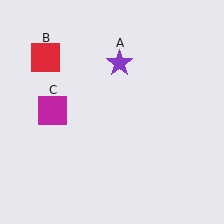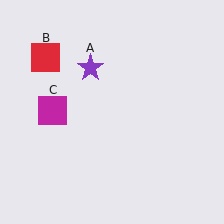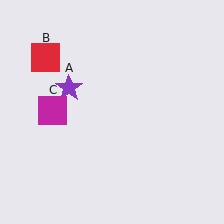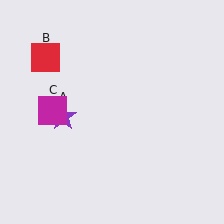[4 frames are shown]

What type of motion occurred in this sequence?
The purple star (object A) rotated counterclockwise around the center of the scene.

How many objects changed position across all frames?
1 object changed position: purple star (object A).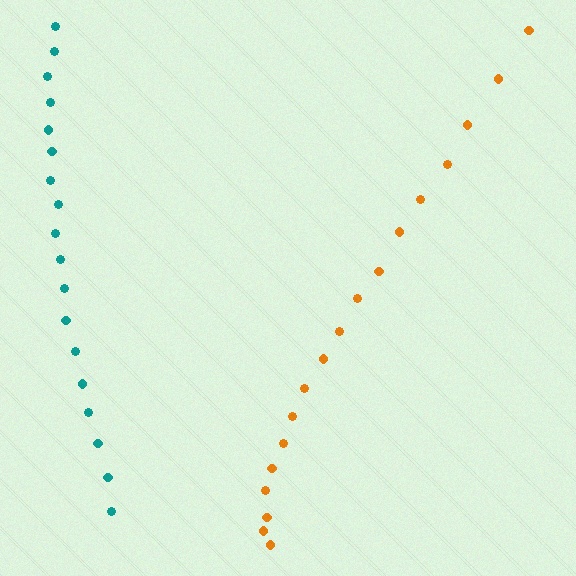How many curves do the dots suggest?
There are 2 distinct paths.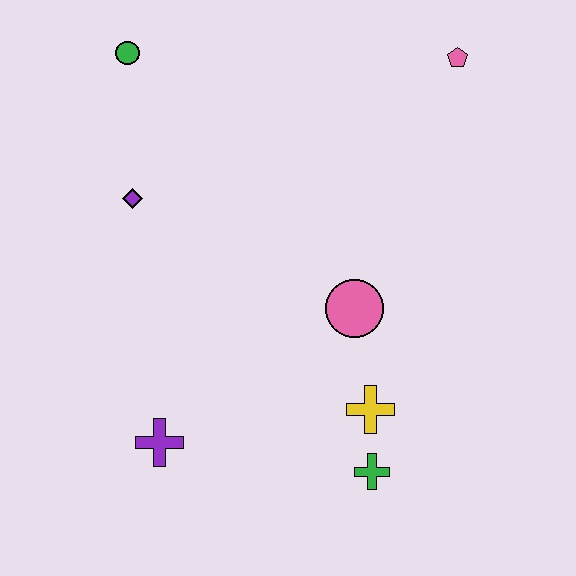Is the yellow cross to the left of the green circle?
No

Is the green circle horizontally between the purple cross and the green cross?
No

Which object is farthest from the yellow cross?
The green circle is farthest from the yellow cross.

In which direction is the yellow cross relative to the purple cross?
The yellow cross is to the right of the purple cross.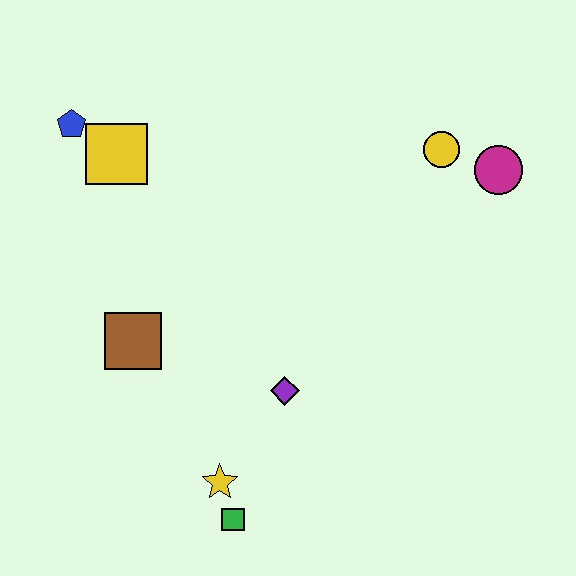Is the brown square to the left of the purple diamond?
Yes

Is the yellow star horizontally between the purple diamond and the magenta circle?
No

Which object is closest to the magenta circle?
The yellow circle is closest to the magenta circle.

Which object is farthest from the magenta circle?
The green square is farthest from the magenta circle.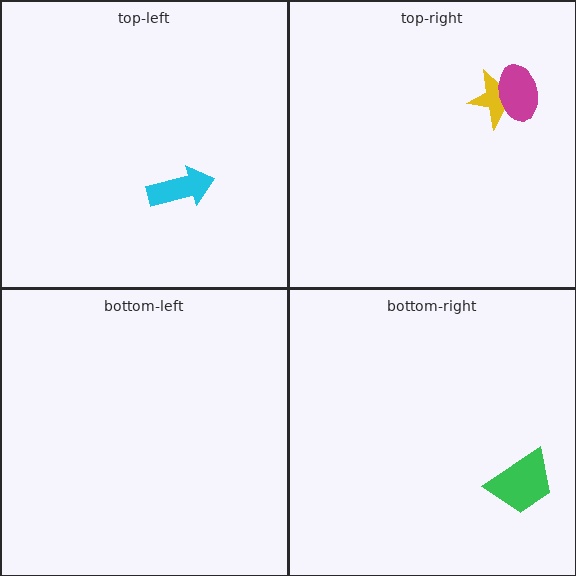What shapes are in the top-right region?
The yellow star, the magenta ellipse.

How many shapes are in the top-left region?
1.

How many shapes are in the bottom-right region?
1.